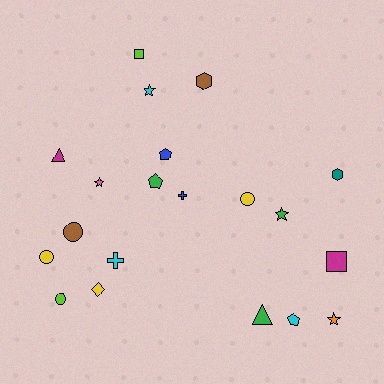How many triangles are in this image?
There are 2 triangles.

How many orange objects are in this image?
There is 1 orange object.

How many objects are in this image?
There are 20 objects.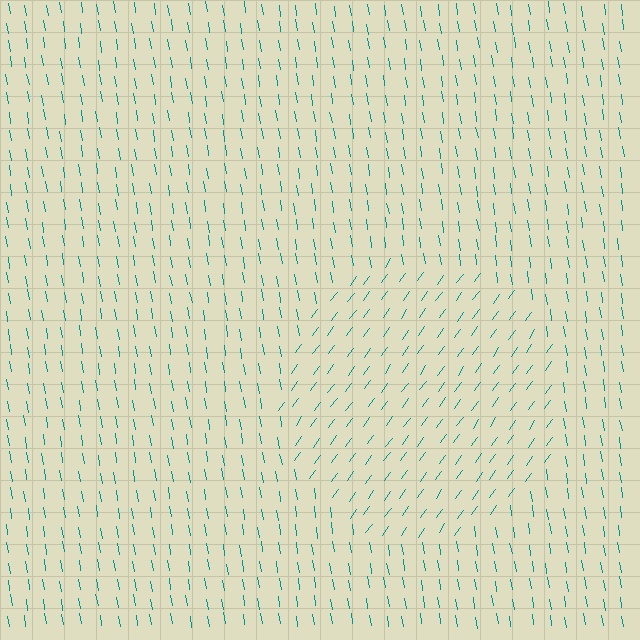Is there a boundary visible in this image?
Yes, there is a texture boundary formed by a change in line orientation.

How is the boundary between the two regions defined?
The boundary is defined purely by a change in line orientation (approximately 45 degrees difference). All lines are the same color and thickness.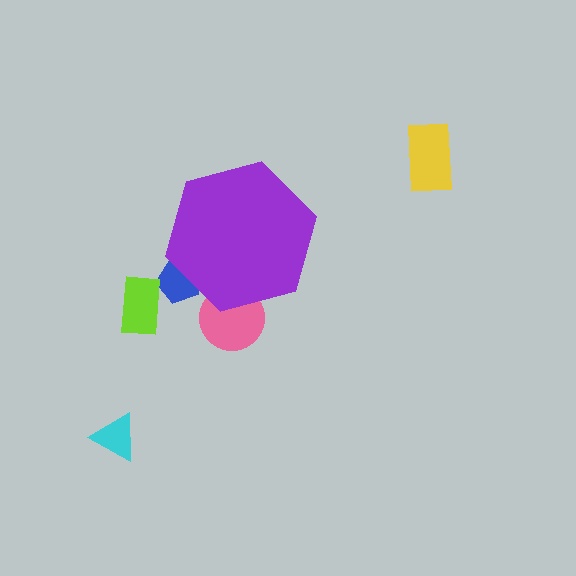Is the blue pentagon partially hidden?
Yes, the blue pentagon is partially hidden behind the purple hexagon.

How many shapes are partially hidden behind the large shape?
2 shapes are partially hidden.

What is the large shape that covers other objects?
A purple hexagon.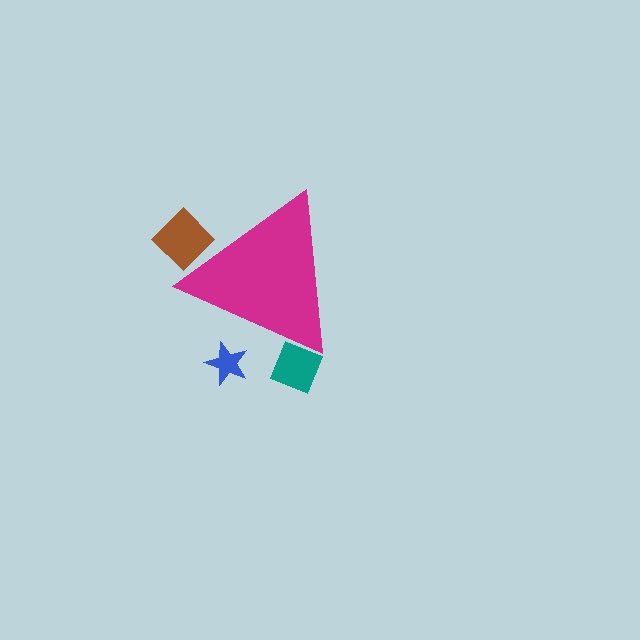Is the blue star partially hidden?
Yes, the blue star is partially hidden behind the magenta triangle.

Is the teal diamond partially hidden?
Yes, the teal diamond is partially hidden behind the magenta triangle.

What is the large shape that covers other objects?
A magenta triangle.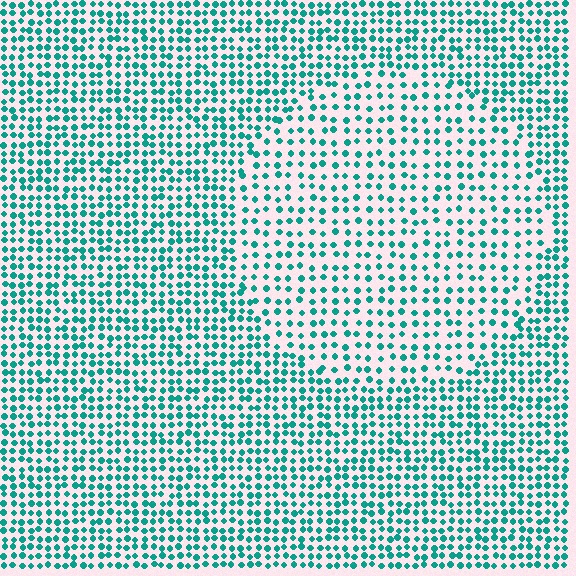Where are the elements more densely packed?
The elements are more densely packed outside the circle boundary.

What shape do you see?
I see a circle.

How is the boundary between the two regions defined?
The boundary is defined by a change in element density (approximately 1.7x ratio). All elements are the same color, size, and shape.